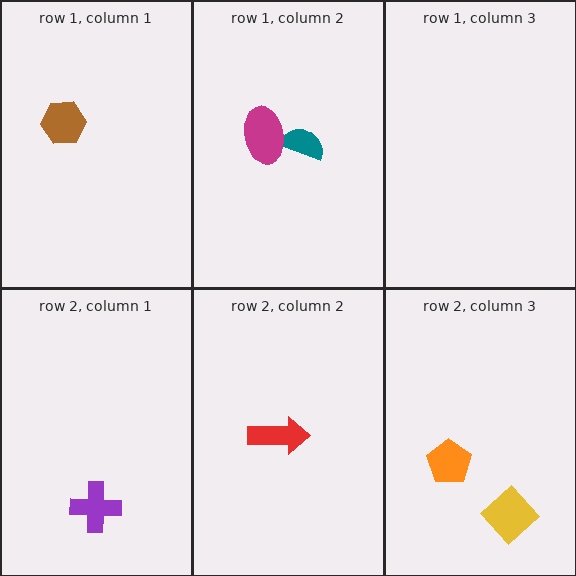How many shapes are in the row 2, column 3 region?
2.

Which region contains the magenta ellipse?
The row 1, column 2 region.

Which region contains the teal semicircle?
The row 1, column 2 region.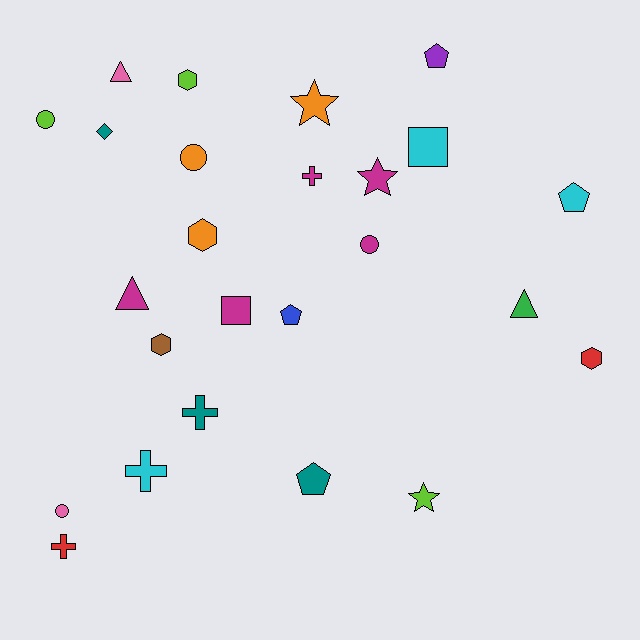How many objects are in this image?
There are 25 objects.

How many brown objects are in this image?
There is 1 brown object.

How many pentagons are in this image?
There are 4 pentagons.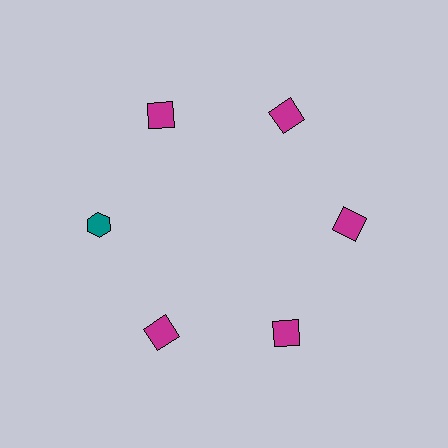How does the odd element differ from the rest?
It differs in both color (teal instead of magenta) and shape (hexagon instead of square).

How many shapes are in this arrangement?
There are 6 shapes arranged in a ring pattern.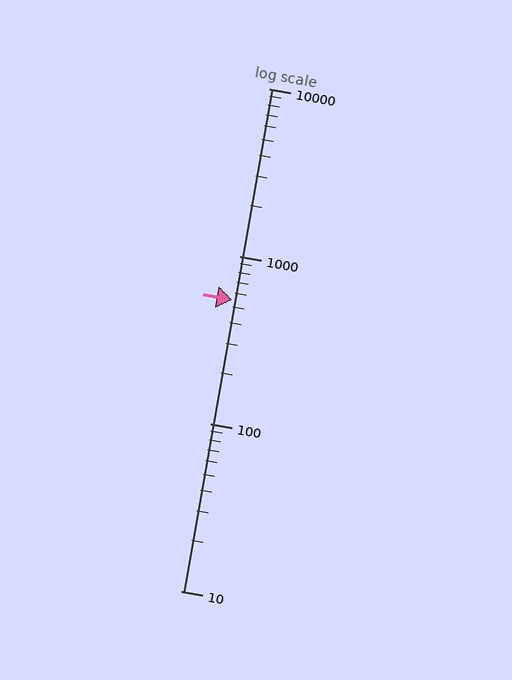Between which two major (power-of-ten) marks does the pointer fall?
The pointer is between 100 and 1000.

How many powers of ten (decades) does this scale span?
The scale spans 3 decades, from 10 to 10000.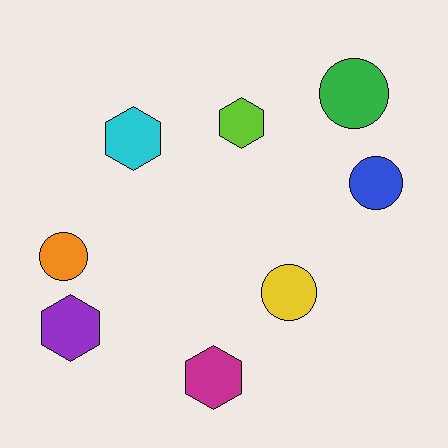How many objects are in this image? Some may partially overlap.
There are 8 objects.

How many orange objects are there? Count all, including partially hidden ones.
There is 1 orange object.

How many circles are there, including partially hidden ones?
There are 4 circles.